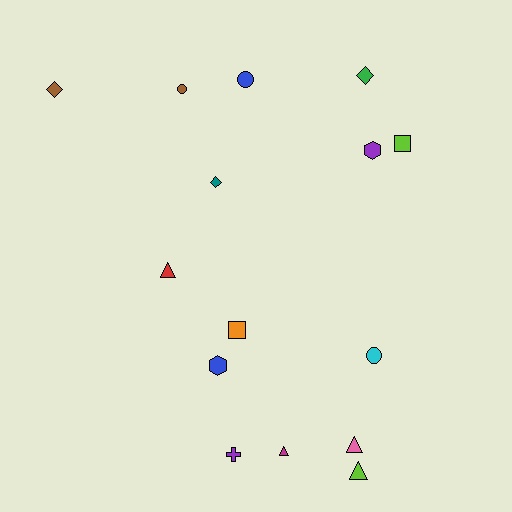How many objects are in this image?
There are 15 objects.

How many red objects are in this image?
There is 1 red object.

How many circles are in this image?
There are 3 circles.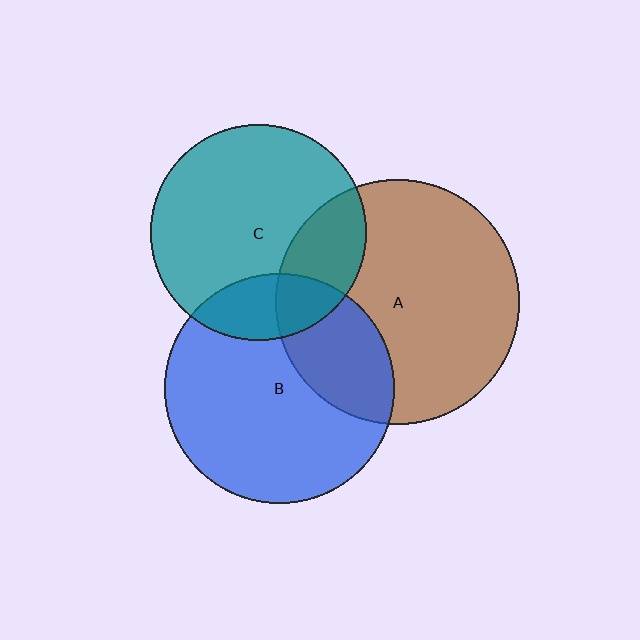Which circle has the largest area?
Circle A (brown).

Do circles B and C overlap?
Yes.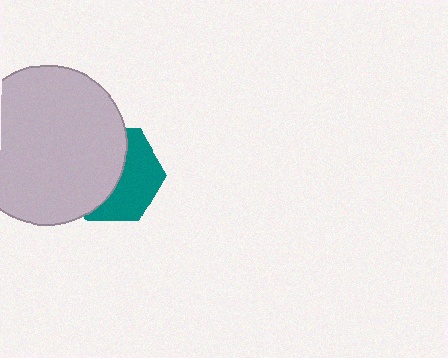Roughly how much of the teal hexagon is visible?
About half of it is visible (roughly 47%).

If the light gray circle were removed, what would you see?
You would see the complete teal hexagon.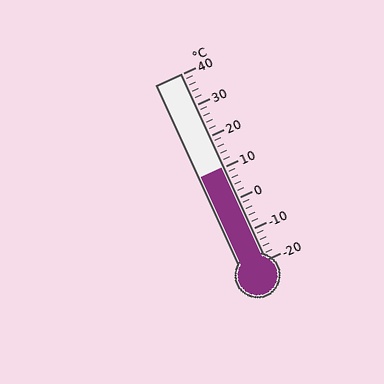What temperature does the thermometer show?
The thermometer shows approximately 10°C.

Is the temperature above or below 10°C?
The temperature is at 10°C.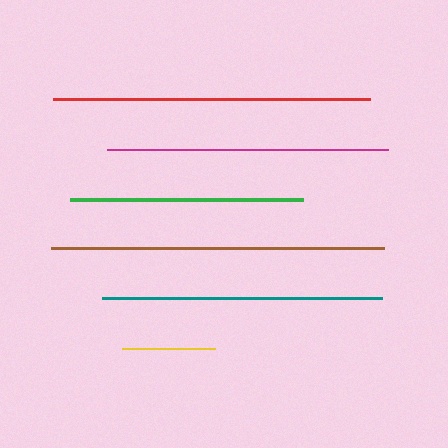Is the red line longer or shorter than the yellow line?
The red line is longer than the yellow line.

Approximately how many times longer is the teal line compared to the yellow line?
The teal line is approximately 3.0 times the length of the yellow line.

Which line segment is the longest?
The brown line is the longest at approximately 333 pixels.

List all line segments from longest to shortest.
From longest to shortest: brown, red, magenta, teal, green, yellow.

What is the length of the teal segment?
The teal segment is approximately 280 pixels long.